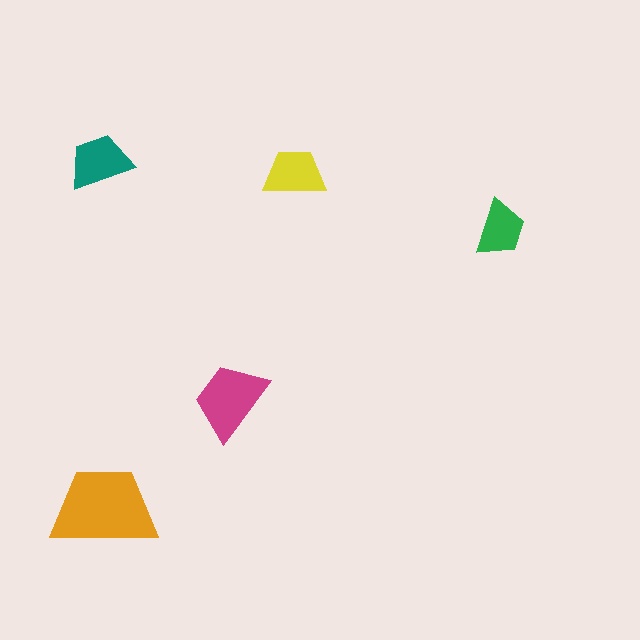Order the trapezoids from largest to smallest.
the orange one, the magenta one, the teal one, the yellow one, the green one.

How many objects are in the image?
There are 5 objects in the image.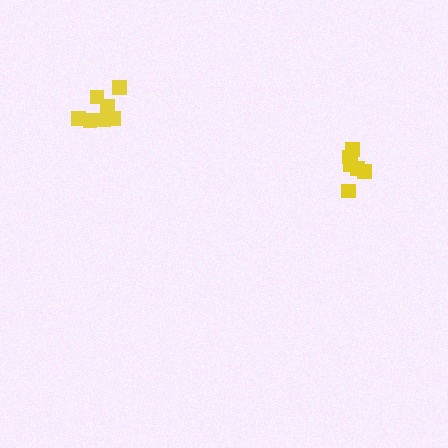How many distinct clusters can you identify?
There are 2 distinct clusters.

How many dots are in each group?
Group 1: 6 dots, Group 2: 7 dots (13 total).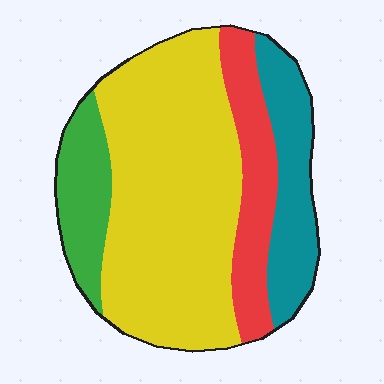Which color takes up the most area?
Yellow, at roughly 55%.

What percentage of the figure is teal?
Teal covers around 15% of the figure.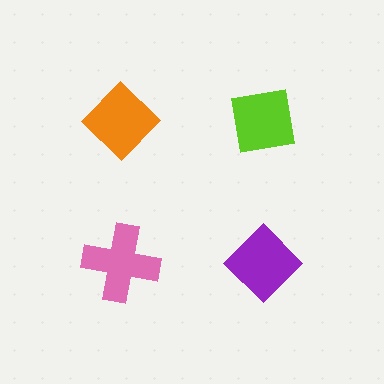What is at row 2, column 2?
A purple diamond.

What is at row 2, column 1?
A pink cross.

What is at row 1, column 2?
A lime square.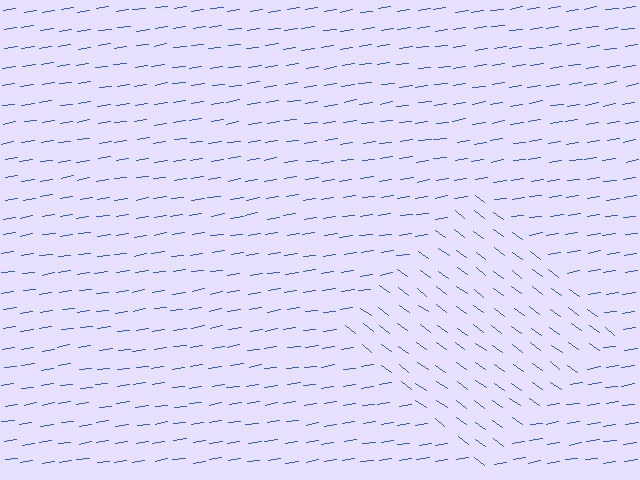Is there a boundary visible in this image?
Yes, there is a texture boundary formed by a change in line orientation.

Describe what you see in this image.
The image is filled with small blue line segments. A diamond region in the image has lines oriented differently from the surrounding lines, creating a visible texture boundary.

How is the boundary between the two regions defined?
The boundary is defined purely by a change in line orientation (approximately 45 degrees difference). All lines are the same color and thickness.